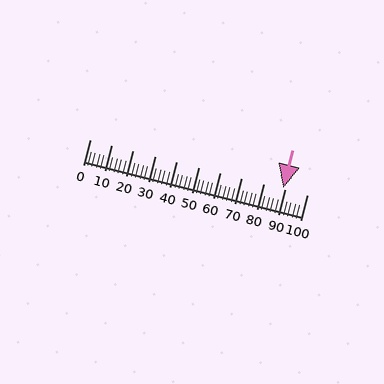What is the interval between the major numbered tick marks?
The major tick marks are spaced 10 units apart.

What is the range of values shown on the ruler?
The ruler shows values from 0 to 100.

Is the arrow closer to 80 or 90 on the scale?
The arrow is closer to 90.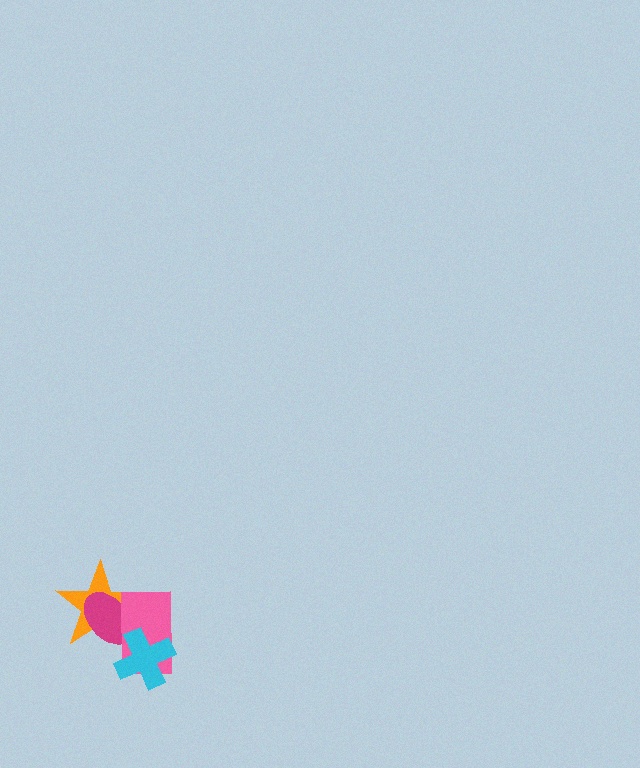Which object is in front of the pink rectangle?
The cyan cross is in front of the pink rectangle.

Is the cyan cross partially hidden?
No, no other shape covers it.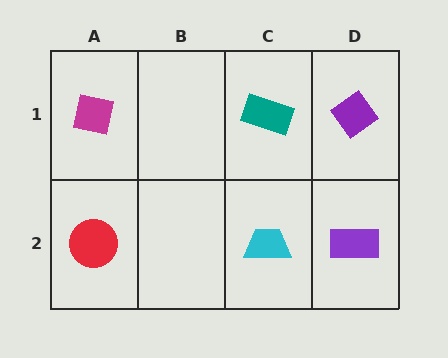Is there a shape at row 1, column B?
No, that cell is empty.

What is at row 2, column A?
A red circle.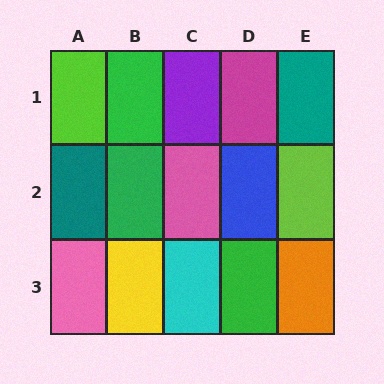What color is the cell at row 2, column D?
Blue.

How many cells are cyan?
1 cell is cyan.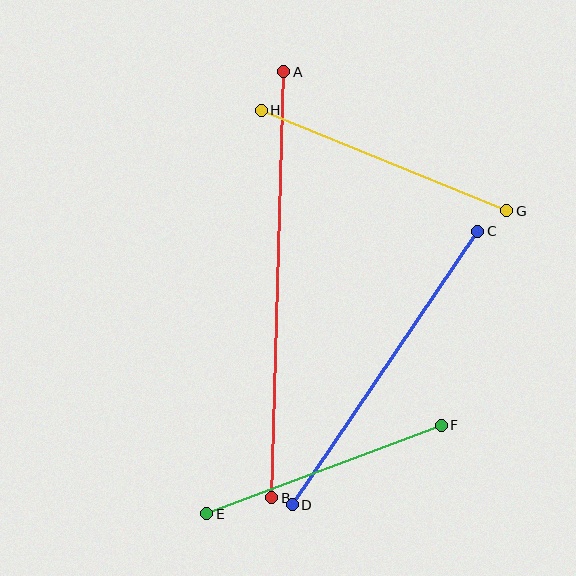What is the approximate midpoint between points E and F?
The midpoint is at approximately (324, 470) pixels.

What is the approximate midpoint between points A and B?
The midpoint is at approximately (278, 285) pixels.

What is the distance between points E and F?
The distance is approximately 250 pixels.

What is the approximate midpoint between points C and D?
The midpoint is at approximately (385, 368) pixels.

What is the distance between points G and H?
The distance is approximately 265 pixels.